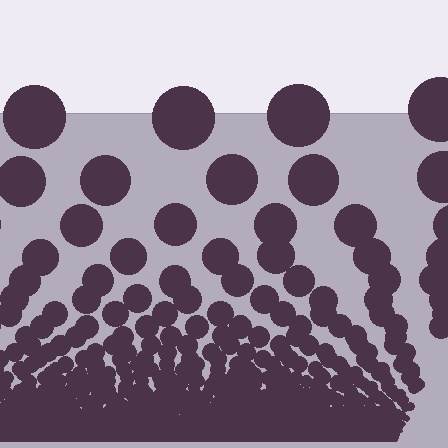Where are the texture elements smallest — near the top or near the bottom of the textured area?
Near the bottom.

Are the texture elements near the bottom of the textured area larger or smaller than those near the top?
Smaller. The gradient is inverted — elements near the bottom are smaller and denser.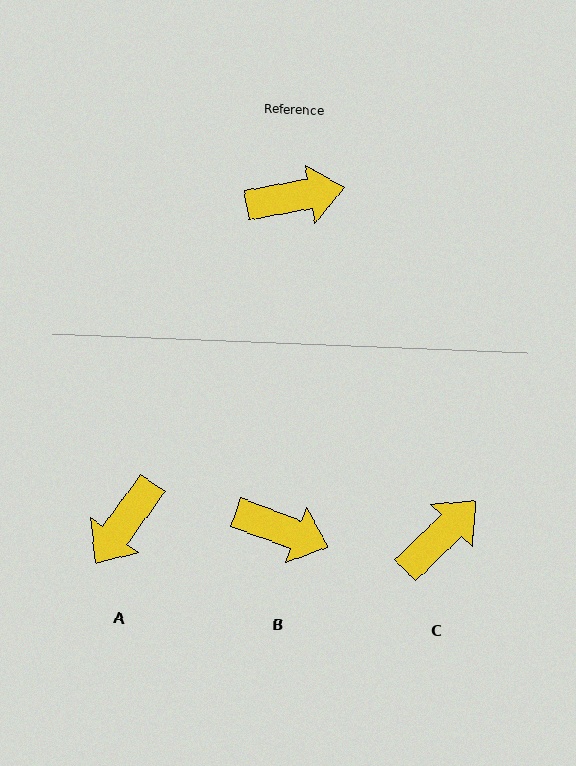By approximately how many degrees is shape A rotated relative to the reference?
Approximately 136 degrees clockwise.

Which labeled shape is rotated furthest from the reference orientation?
A, about 136 degrees away.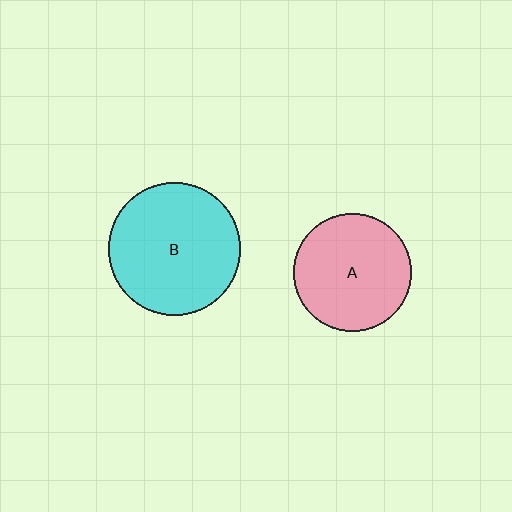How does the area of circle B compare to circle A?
Approximately 1.2 times.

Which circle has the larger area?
Circle B (cyan).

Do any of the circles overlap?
No, none of the circles overlap.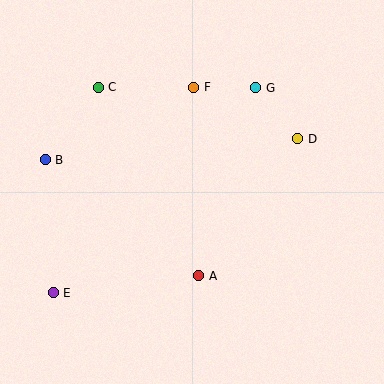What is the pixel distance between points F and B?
The distance between F and B is 165 pixels.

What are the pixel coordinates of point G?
Point G is at (256, 88).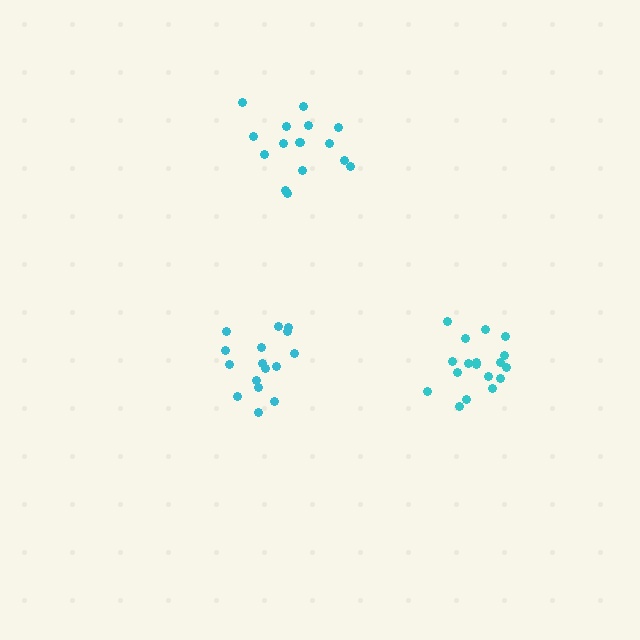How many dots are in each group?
Group 1: 18 dots, Group 2: 16 dots, Group 3: 16 dots (50 total).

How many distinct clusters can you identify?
There are 3 distinct clusters.